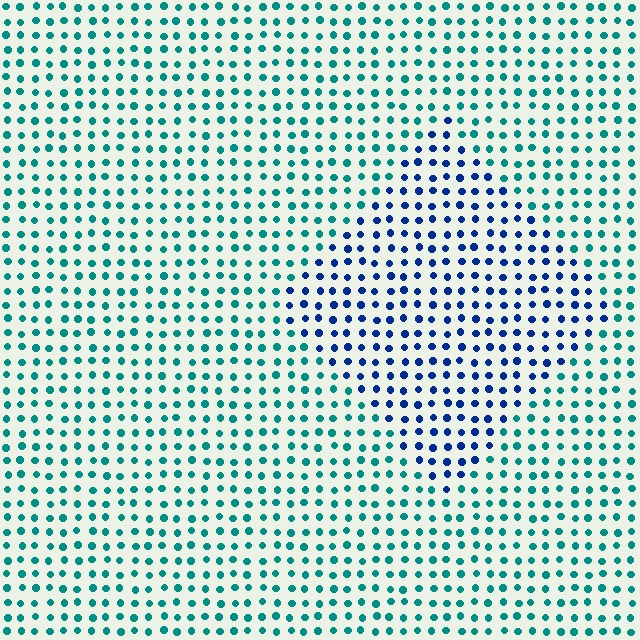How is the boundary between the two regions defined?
The boundary is defined purely by a slight shift in hue (about 47 degrees). Spacing, size, and orientation are identical on both sides.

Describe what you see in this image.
The image is filled with small teal elements in a uniform arrangement. A diamond-shaped region is visible where the elements are tinted to a slightly different hue, forming a subtle color boundary.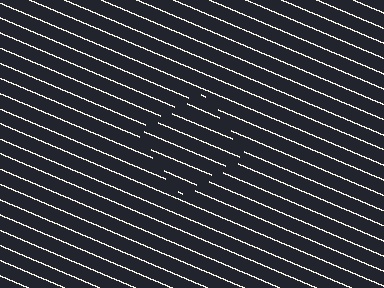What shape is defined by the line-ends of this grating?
An illusory square. The interior of the shape contains the same grating, shifted by half a period — the contour is defined by the phase discontinuity where line-ends from the inner and outer gratings abut.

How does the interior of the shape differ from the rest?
The interior of the shape contains the same grating, shifted by half a period — the contour is defined by the phase discontinuity where line-ends from the inner and outer gratings abut.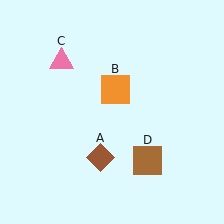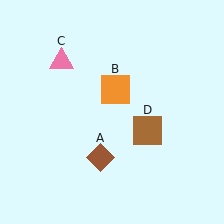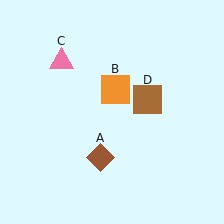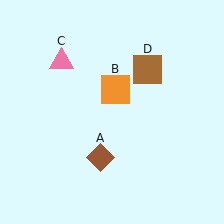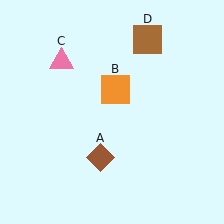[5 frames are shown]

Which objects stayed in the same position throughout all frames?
Brown diamond (object A) and orange square (object B) and pink triangle (object C) remained stationary.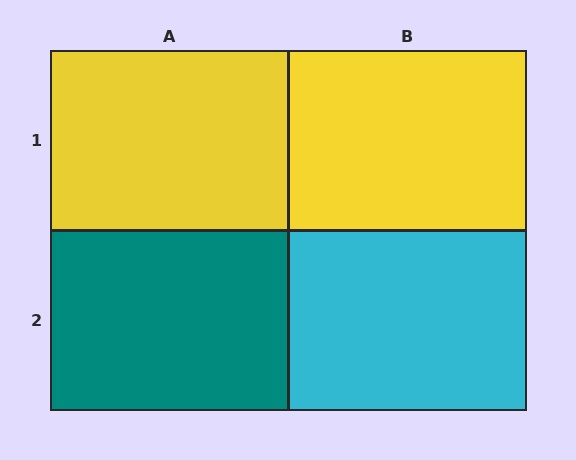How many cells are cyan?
1 cell is cyan.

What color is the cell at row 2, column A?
Teal.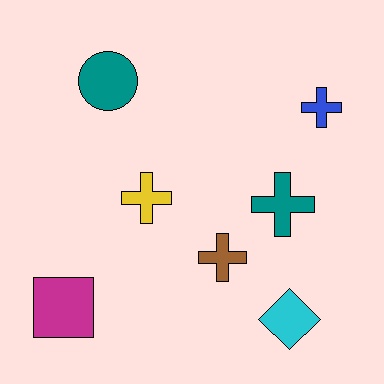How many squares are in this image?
There is 1 square.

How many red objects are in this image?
There are no red objects.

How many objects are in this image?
There are 7 objects.